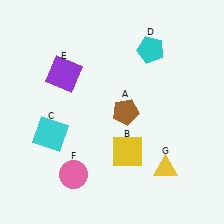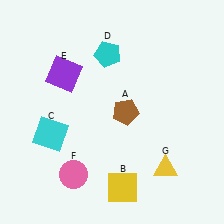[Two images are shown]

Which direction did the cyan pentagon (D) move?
The cyan pentagon (D) moved left.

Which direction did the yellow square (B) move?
The yellow square (B) moved down.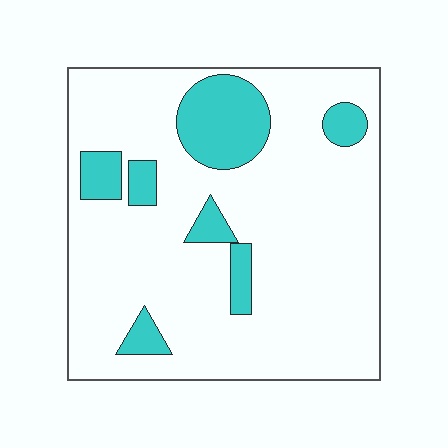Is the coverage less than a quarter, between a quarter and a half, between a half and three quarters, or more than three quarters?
Less than a quarter.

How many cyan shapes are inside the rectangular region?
7.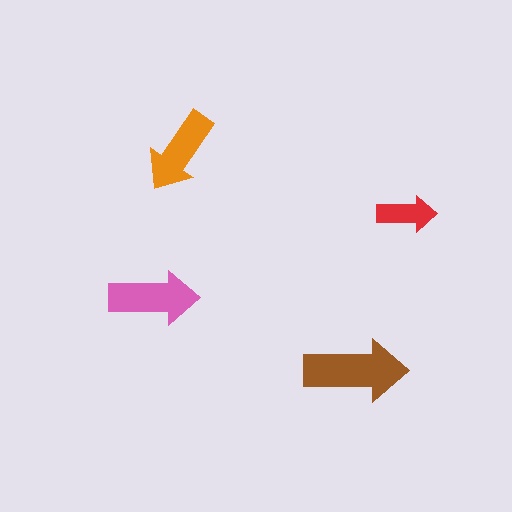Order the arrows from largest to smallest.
the brown one, the pink one, the orange one, the red one.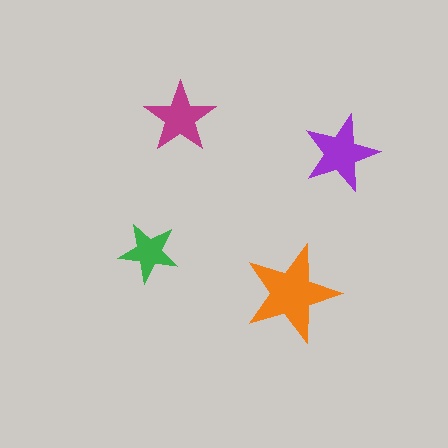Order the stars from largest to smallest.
the orange one, the purple one, the magenta one, the green one.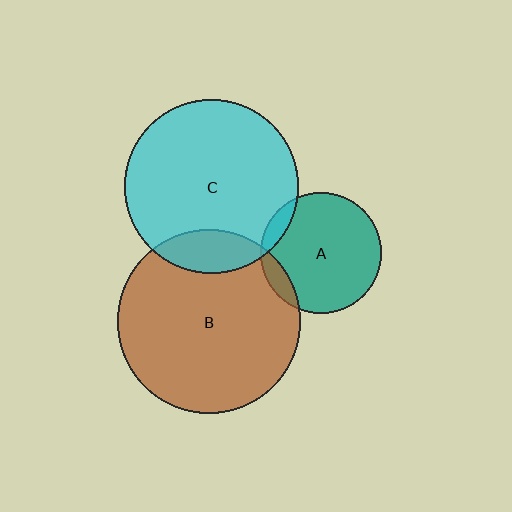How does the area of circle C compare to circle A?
Approximately 2.1 times.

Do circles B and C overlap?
Yes.